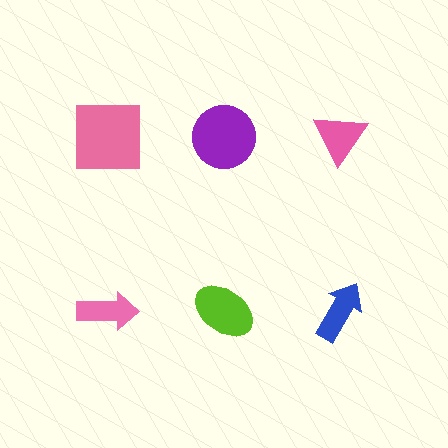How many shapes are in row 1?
3 shapes.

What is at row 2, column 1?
A pink arrow.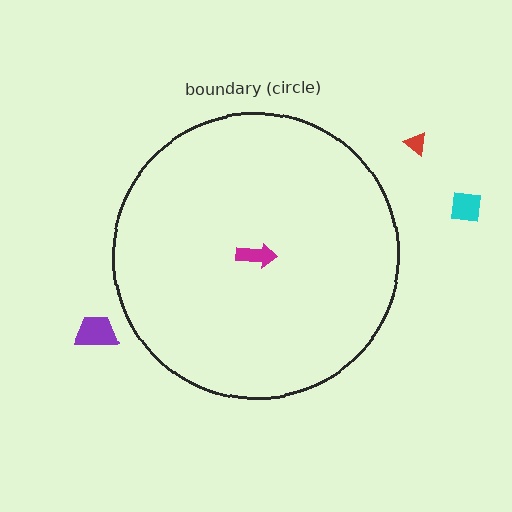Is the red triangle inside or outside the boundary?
Outside.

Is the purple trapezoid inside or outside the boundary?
Outside.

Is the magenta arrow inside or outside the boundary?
Inside.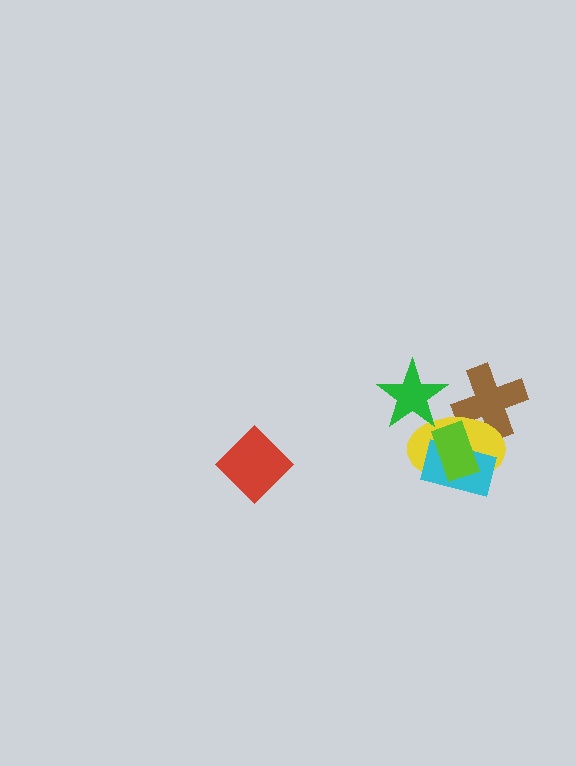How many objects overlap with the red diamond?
0 objects overlap with the red diamond.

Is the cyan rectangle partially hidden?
Yes, it is partially covered by another shape.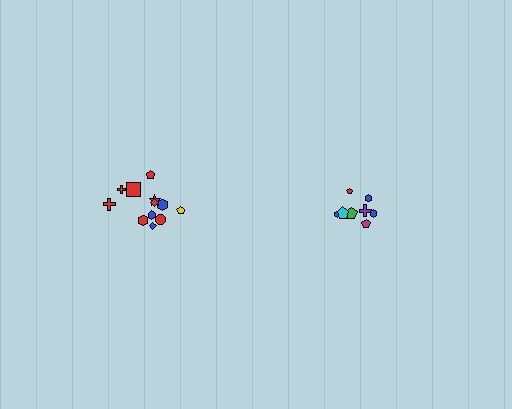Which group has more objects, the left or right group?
The left group.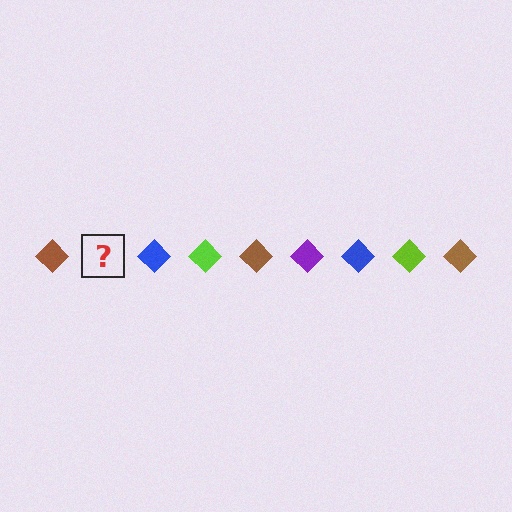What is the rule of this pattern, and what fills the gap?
The rule is that the pattern cycles through brown, purple, blue, lime diamonds. The gap should be filled with a purple diamond.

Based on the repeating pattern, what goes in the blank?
The blank should be a purple diamond.